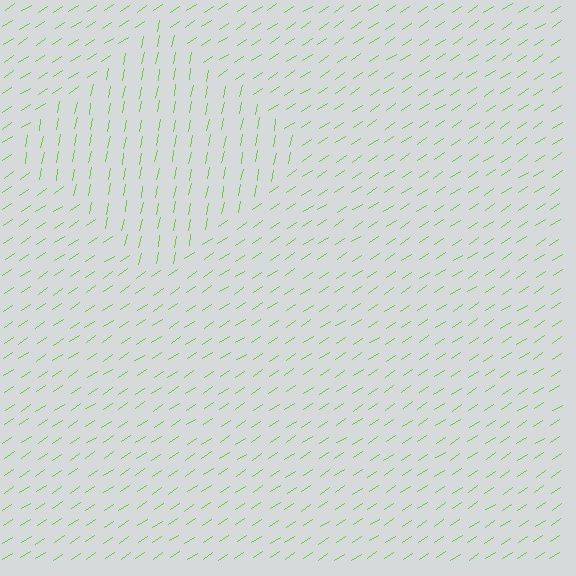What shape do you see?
I see a diamond.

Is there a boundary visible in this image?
Yes, there is a texture boundary formed by a change in line orientation.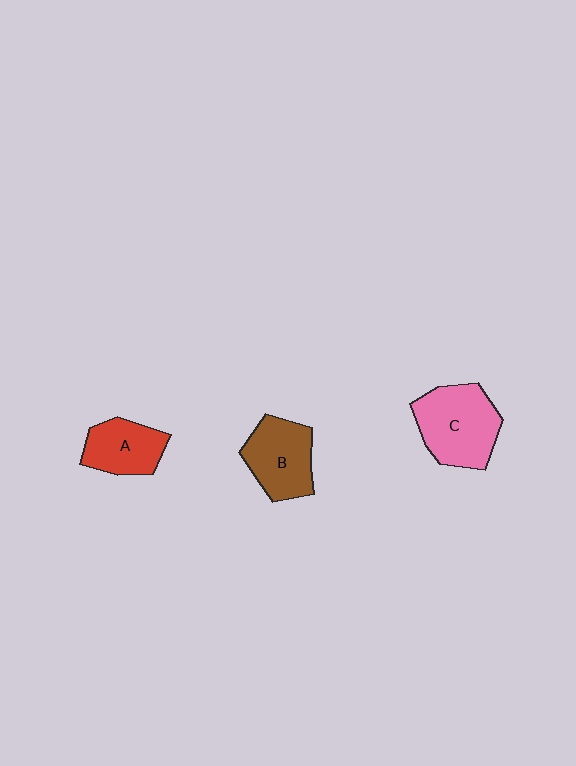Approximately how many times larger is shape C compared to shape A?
Approximately 1.5 times.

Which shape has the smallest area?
Shape A (red).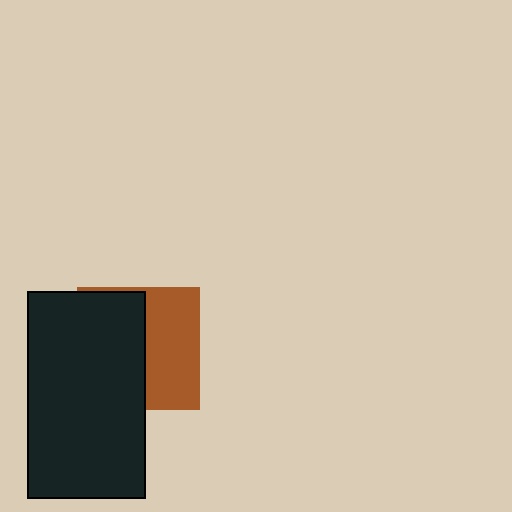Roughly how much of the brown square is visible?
About half of it is visible (roughly 46%).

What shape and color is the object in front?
The object in front is a black rectangle.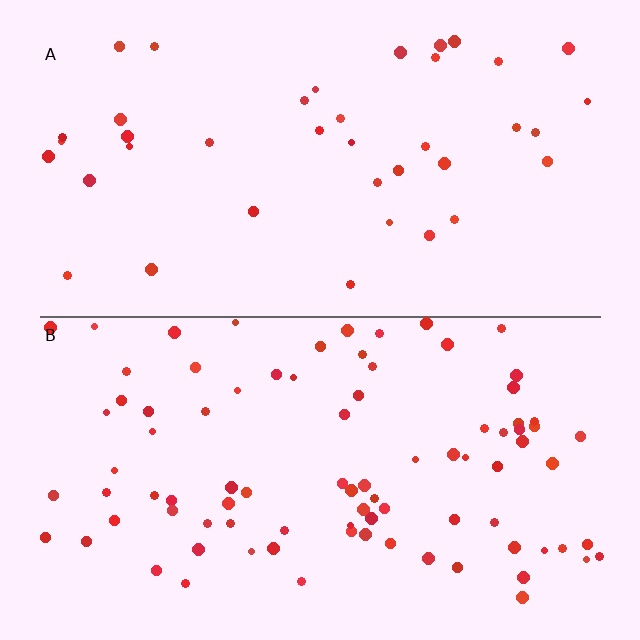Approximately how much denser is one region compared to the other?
Approximately 2.2× — region B over region A.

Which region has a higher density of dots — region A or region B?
B (the bottom).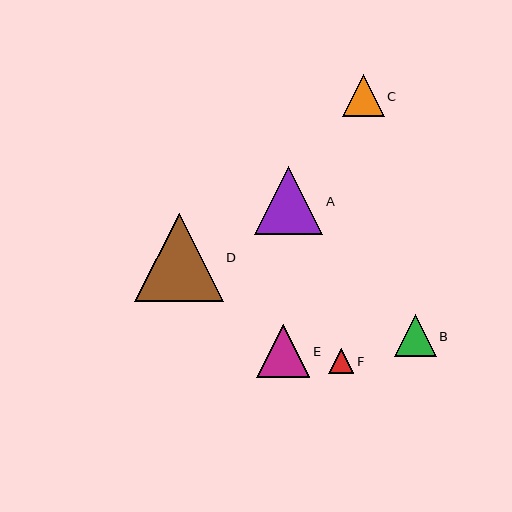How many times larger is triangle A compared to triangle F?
Triangle A is approximately 2.7 times the size of triangle F.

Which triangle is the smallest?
Triangle F is the smallest with a size of approximately 25 pixels.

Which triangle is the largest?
Triangle D is the largest with a size of approximately 88 pixels.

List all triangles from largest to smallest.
From largest to smallest: D, A, E, C, B, F.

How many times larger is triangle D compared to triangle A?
Triangle D is approximately 1.3 times the size of triangle A.